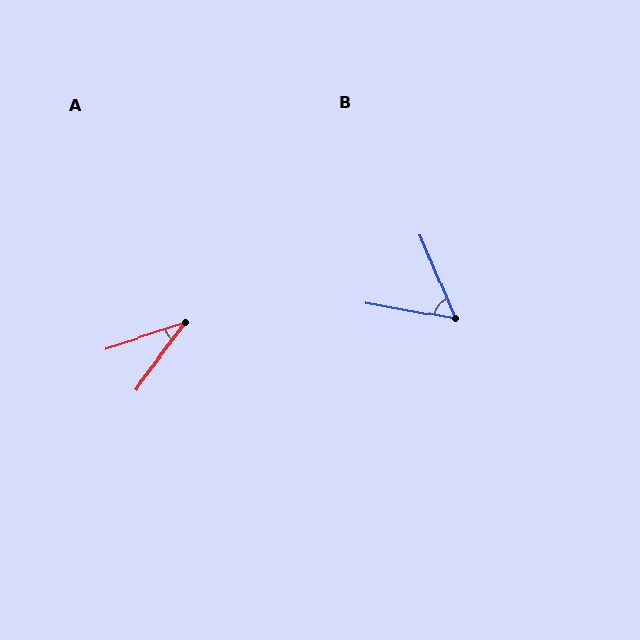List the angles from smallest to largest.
A (35°), B (57°).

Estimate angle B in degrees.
Approximately 57 degrees.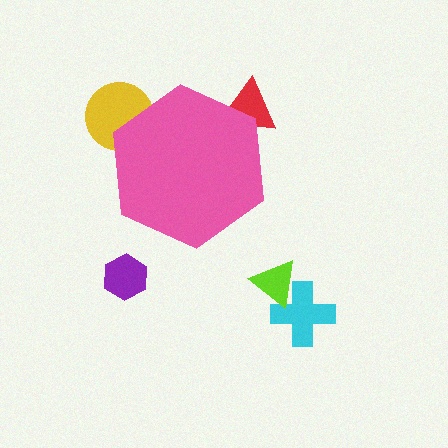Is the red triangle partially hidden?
Yes, the red triangle is partially hidden behind the pink hexagon.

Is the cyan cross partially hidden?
No, the cyan cross is fully visible.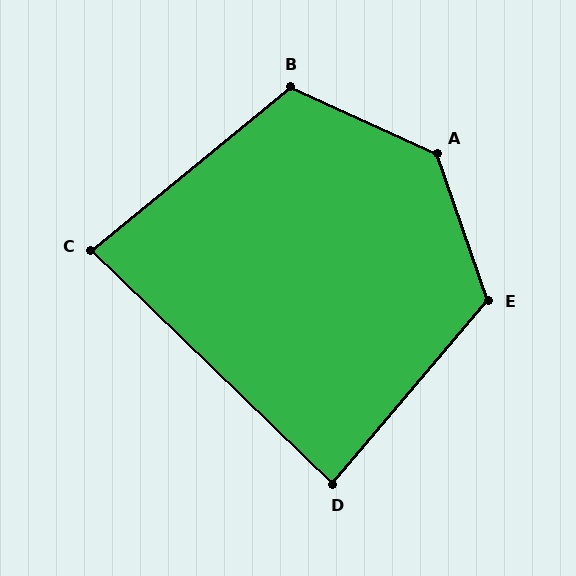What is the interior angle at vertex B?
Approximately 116 degrees (obtuse).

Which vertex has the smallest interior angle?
C, at approximately 83 degrees.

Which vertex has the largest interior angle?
A, at approximately 134 degrees.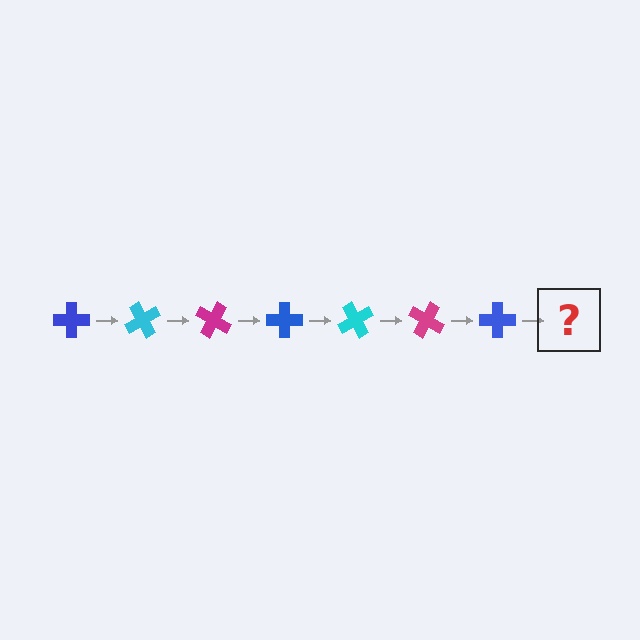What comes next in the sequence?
The next element should be a cyan cross, rotated 420 degrees from the start.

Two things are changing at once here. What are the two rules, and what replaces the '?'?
The two rules are that it rotates 60 degrees each step and the color cycles through blue, cyan, and magenta. The '?' should be a cyan cross, rotated 420 degrees from the start.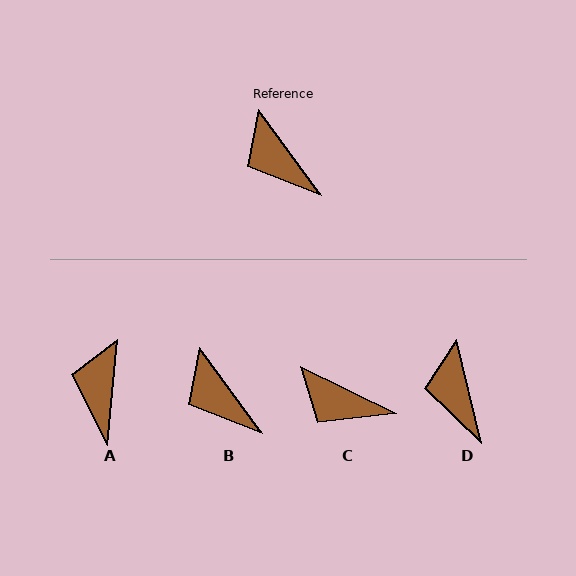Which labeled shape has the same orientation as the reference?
B.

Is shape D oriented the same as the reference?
No, it is off by about 23 degrees.